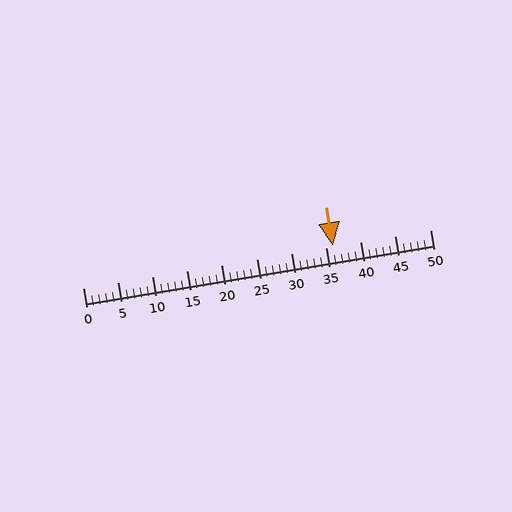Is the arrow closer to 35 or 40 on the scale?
The arrow is closer to 35.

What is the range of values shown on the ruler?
The ruler shows values from 0 to 50.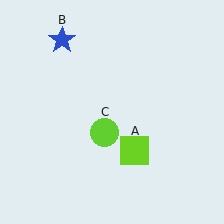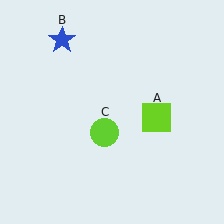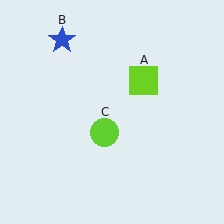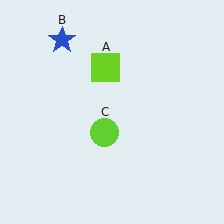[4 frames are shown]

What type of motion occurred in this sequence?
The lime square (object A) rotated counterclockwise around the center of the scene.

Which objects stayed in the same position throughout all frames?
Blue star (object B) and lime circle (object C) remained stationary.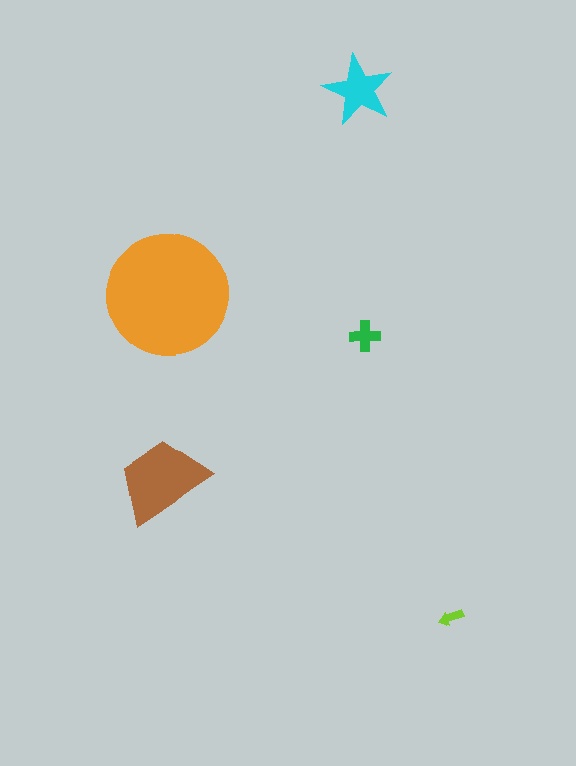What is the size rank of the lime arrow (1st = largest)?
5th.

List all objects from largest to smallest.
The orange circle, the brown trapezoid, the cyan star, the green cross, the lime arrow.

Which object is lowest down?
The lime arrow is bottommost.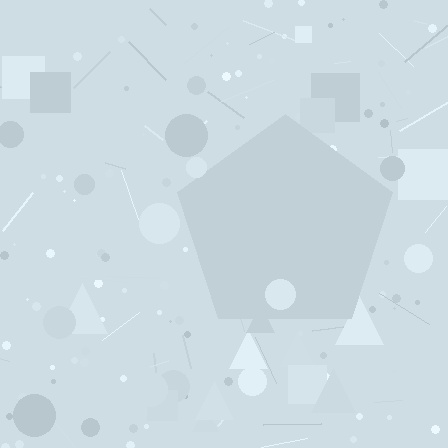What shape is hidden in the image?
A pentagon is hidden in the image.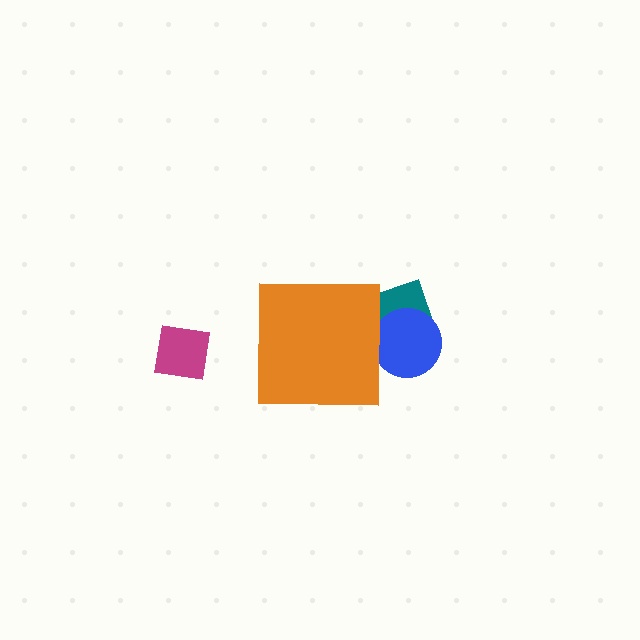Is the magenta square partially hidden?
No, the magenta square is fully visible.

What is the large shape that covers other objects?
An orange square.